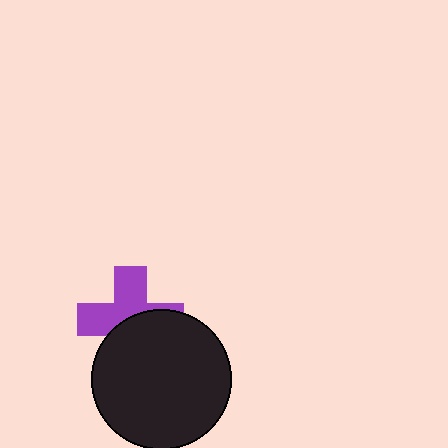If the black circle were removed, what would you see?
You would see the complete purple cross.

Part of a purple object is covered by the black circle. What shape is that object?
It is a cross.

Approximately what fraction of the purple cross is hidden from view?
Roughly 48% of the purple cross is hidden behind the black circle.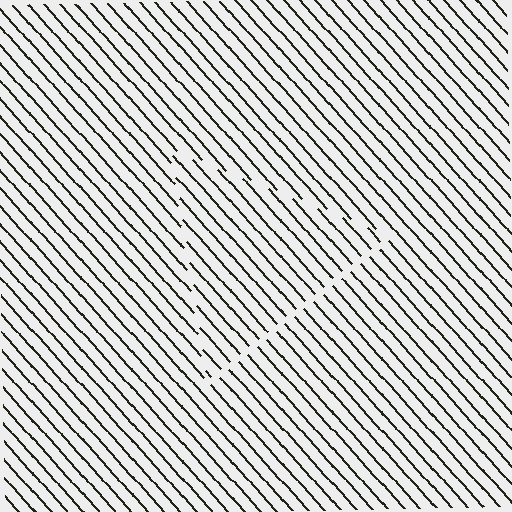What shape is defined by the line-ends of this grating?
An illusory triangle. The interior of the shape contains the same grating, shifted by half a period — the contour is defined by the phase discontinuity where line-ends from the inner and outer gratings abut.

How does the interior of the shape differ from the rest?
The interior of the shape contains the same grating, shifted by half a period — the contour is defined by the phase discontinuity where line-ends from the inner and outer gratings abut.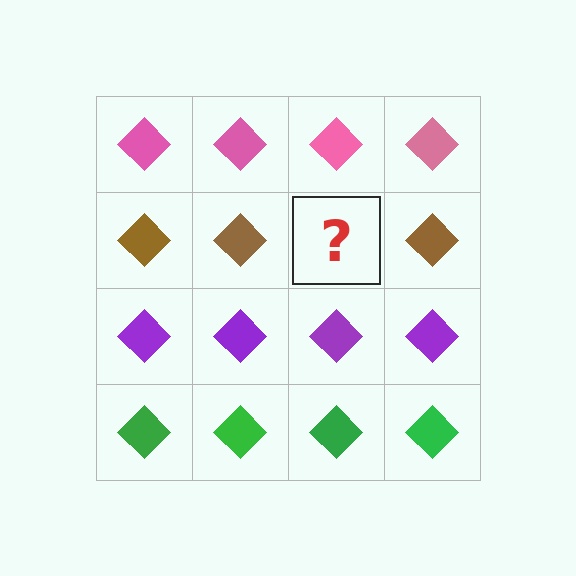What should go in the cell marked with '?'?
The missing cell should contain a brown diamond.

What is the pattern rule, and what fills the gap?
The rule is that each row has a consistent color. The gap should be filled with a brown diamond.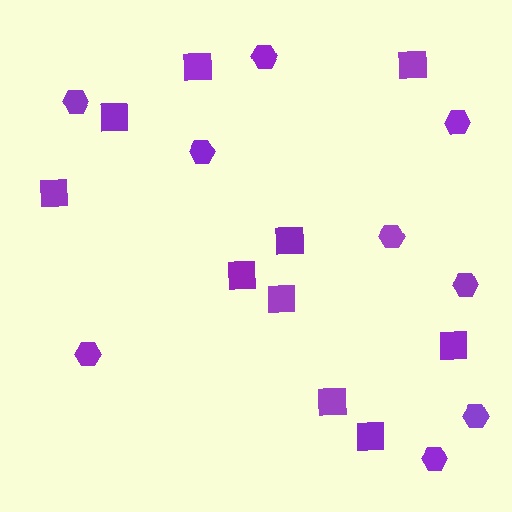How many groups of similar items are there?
There are 2 groups: one group of hexagons (9) and one group of squares (10).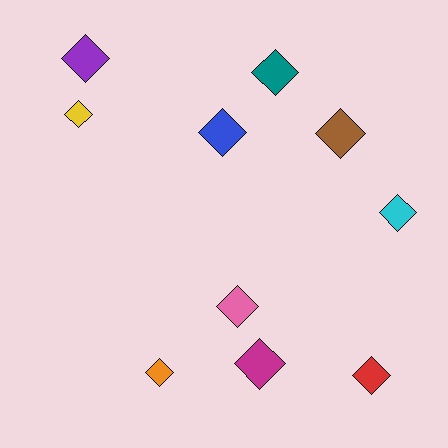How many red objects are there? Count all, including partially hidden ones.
There is 1 red object.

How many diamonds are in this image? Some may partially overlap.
There are 10 diamonds.